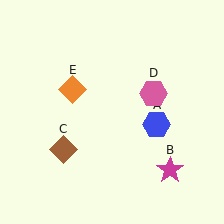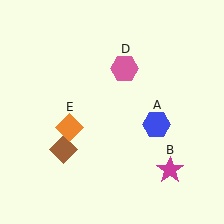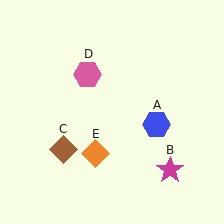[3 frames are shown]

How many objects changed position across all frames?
2 objects changed position: pink hexagon (object D), orange diamond (object E).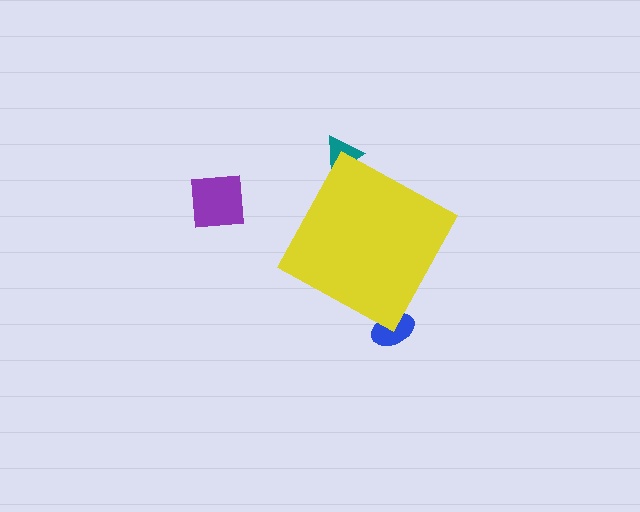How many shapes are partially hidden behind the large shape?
2 shapes are partially hidden.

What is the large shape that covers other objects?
A yellow diamond.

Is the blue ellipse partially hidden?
Yes, the blue ellipse is partially hidden behind the yellow diamond.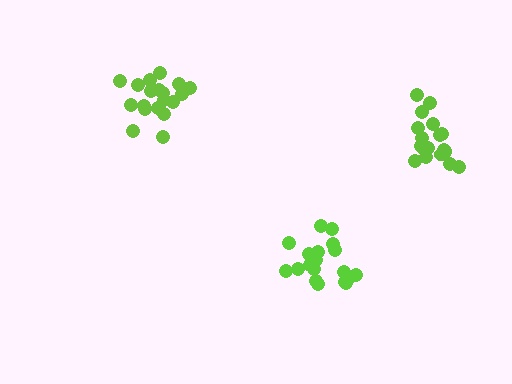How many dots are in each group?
Group 1: 19 dots, Group 2: 19 dots, Group 3: 19 dots (57 total).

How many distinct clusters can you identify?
There are 3 distinct clusters.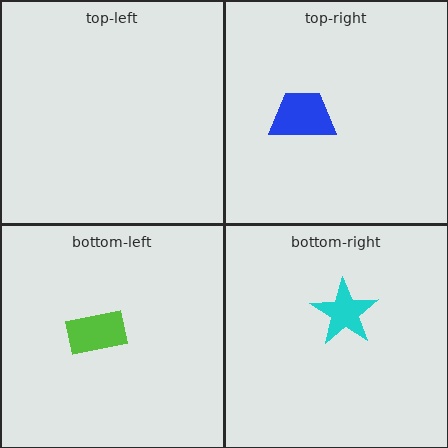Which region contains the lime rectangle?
The bottom-left region.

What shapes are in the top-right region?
The blue trapezoid.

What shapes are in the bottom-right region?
The cyan star.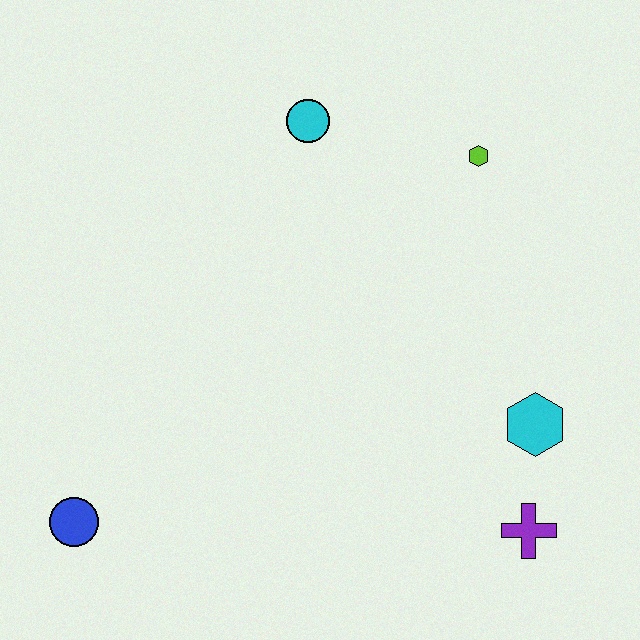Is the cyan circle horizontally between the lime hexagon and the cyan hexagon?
No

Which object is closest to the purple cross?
The cyan hexagon is closest to the purple cross.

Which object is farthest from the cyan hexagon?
The blue circle is farthest from the cyan hexagon.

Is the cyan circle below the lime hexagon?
No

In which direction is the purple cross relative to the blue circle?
The purple cross is to the right of the blue circle.